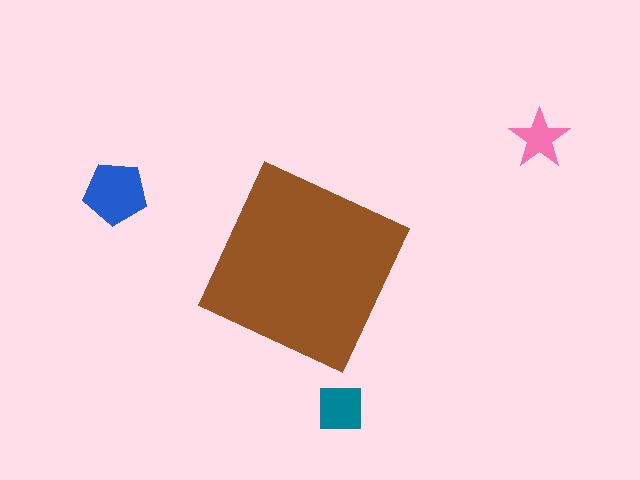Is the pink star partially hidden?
No, the pink star is fully visible.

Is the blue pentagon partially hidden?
No, the blue pentagon is fully visible.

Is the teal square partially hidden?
No, the teal square is fully visible.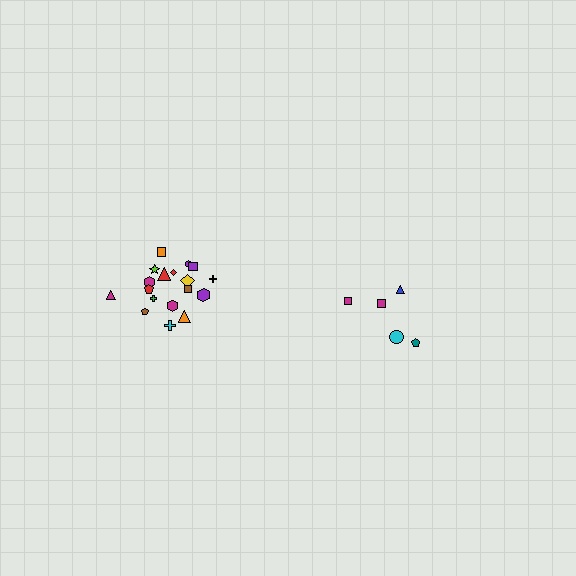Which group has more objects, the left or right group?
The left group.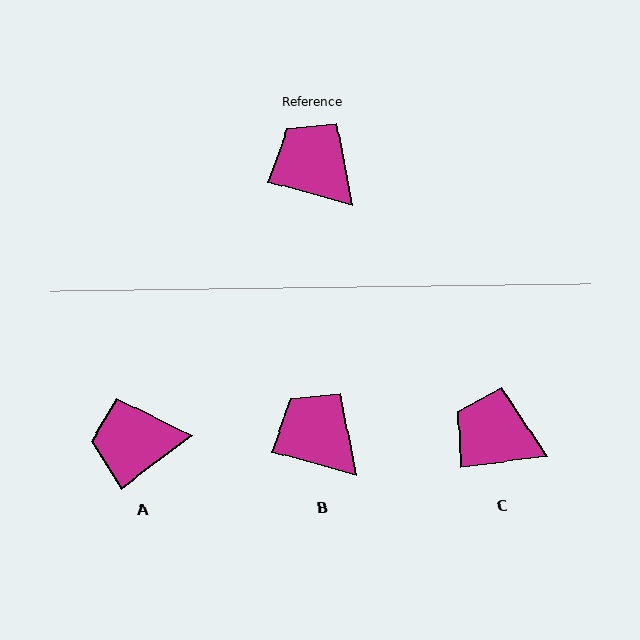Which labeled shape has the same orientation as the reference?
B.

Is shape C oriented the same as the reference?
No, it is off by about 22 degrees.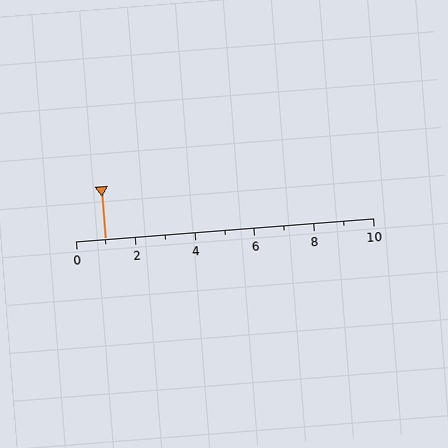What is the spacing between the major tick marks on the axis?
The major ticks are spaced 2 apart.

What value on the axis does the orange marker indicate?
The marker indicates approximately 1.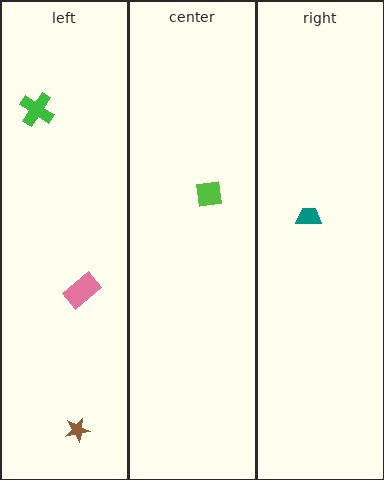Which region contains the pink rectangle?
The left region.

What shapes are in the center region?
The lime square.